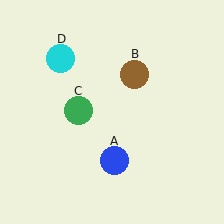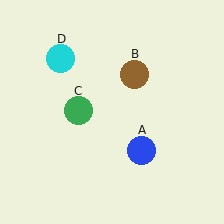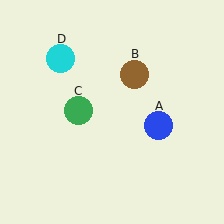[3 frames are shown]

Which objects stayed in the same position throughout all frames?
Brown circle (object B) and green circle (object C) and cyan circle (object D) remained stationary.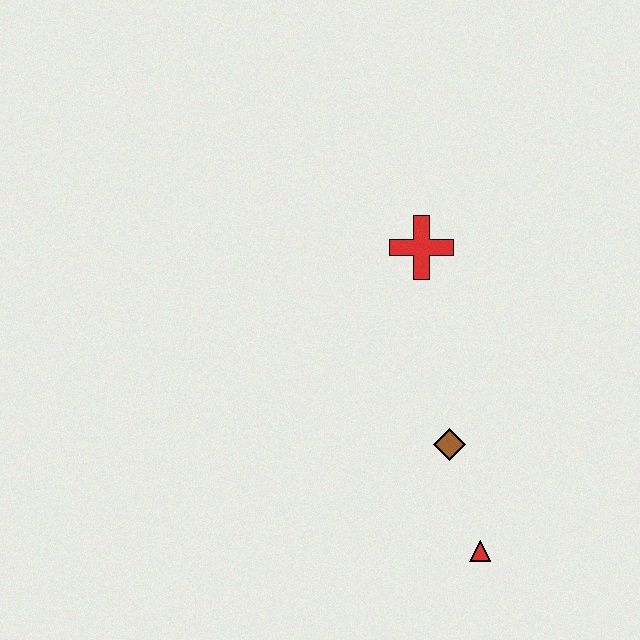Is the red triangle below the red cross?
Yes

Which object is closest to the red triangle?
The brown diamond is closest to the red triangle.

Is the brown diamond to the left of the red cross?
No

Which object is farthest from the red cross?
The red triangle is farthest from the red cross.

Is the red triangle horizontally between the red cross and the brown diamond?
No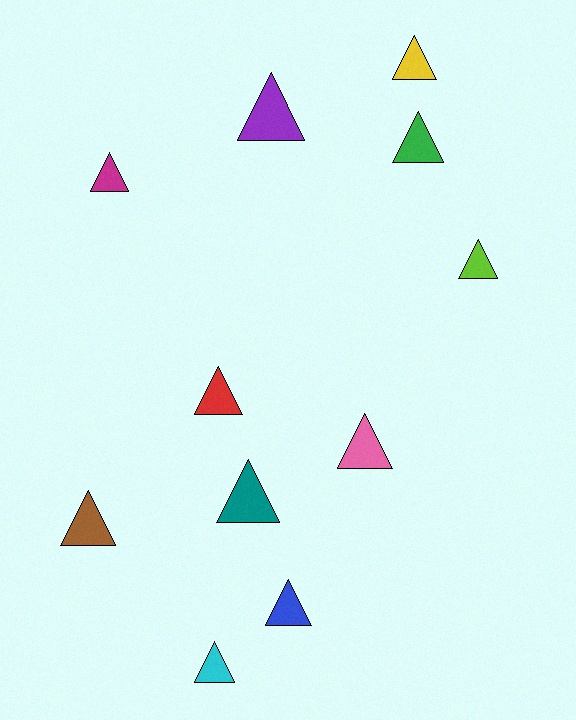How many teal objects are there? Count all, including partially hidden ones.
There is 1 teal object.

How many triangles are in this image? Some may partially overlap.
There are 11 triangles.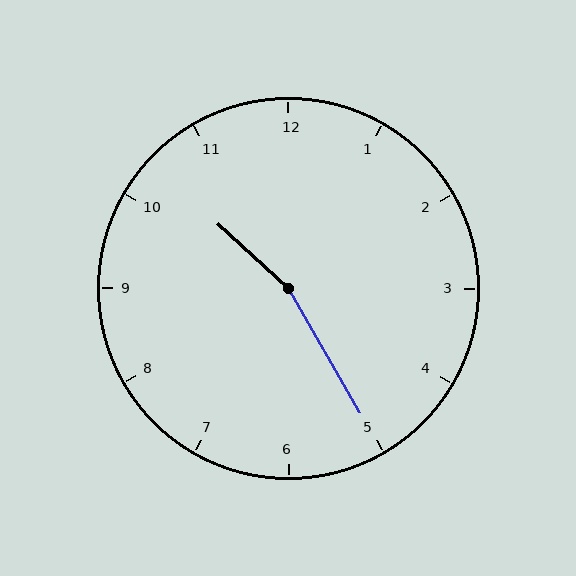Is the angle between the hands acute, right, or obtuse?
It is obtuse.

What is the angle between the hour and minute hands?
Approximately 162 degrees.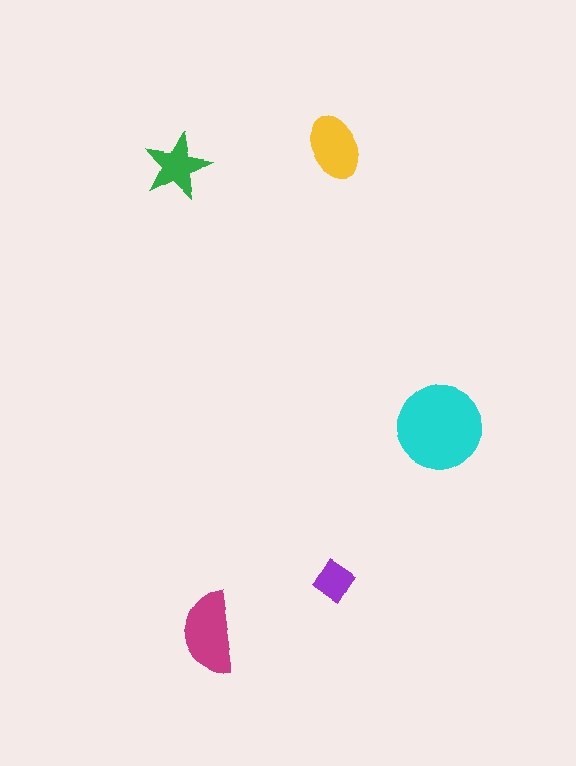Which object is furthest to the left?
The green star is leftmost.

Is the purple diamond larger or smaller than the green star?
Smaller.